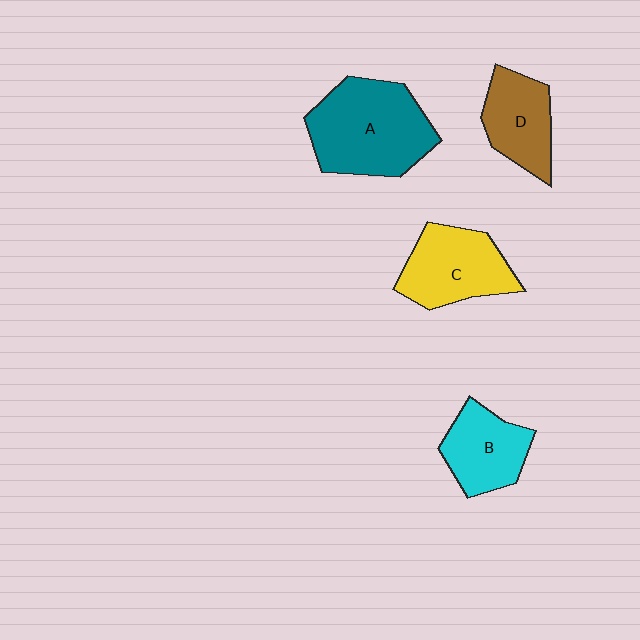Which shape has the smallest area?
Shape D (brown).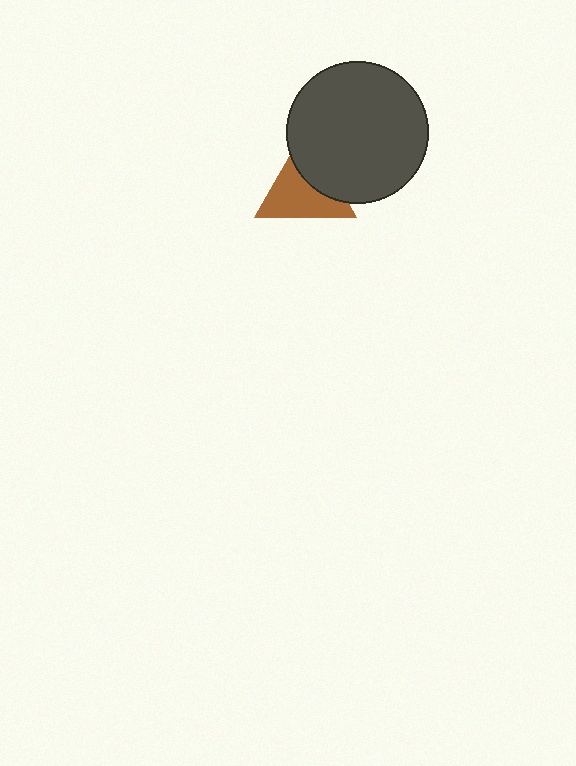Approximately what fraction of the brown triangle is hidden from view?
Roughly 38% of the brown triangle is hidden behind the dark gray circle.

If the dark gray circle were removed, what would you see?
You would see the complete brown triangle.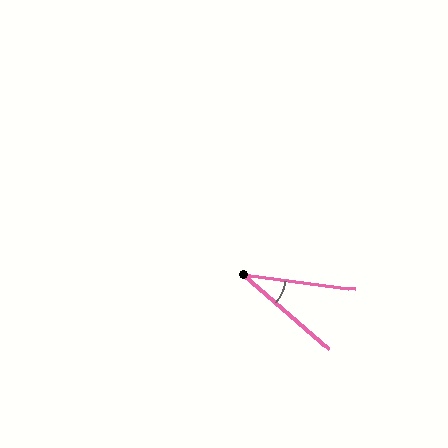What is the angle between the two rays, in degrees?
Approximately 33 degrees.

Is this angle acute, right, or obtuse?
It is acute.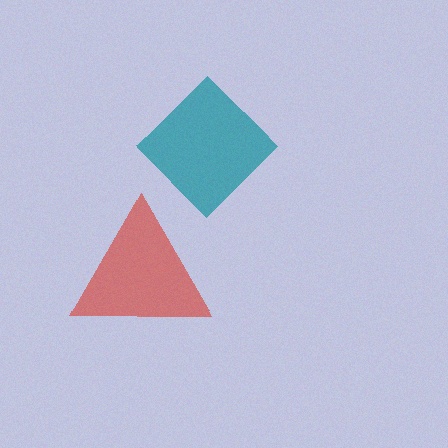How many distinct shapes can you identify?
There are 2 distinct shapes: a teal diamond, a red triangle.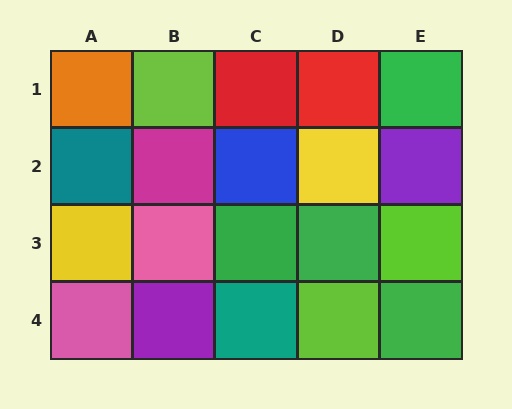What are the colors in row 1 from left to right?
Orange, lime, red, red, green.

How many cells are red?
2 cells are red.